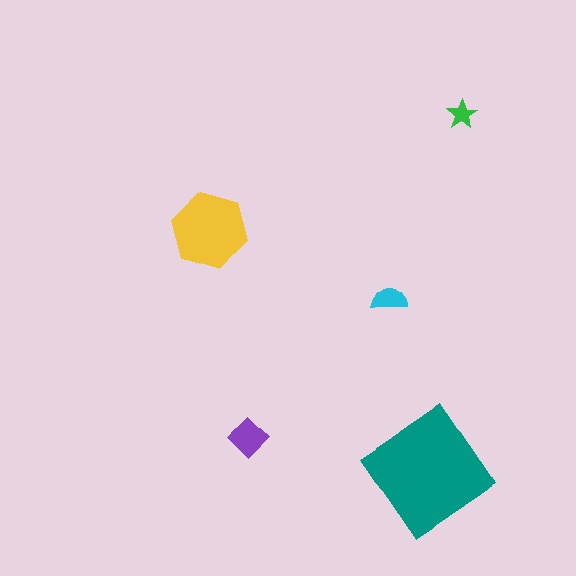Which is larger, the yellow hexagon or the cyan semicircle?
The yellow hexagon.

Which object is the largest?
The teal diamond.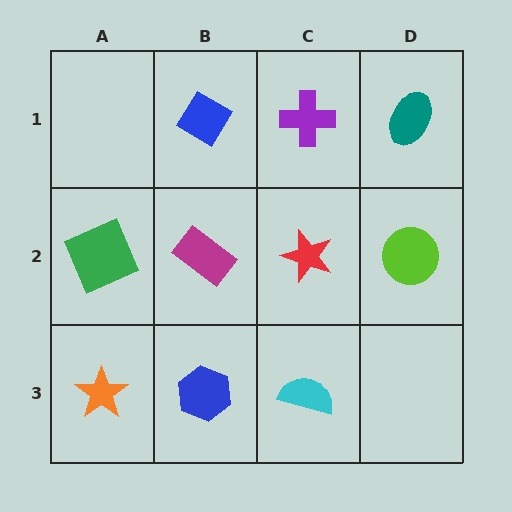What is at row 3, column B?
A blue hexagon.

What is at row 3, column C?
A cyan semicircle.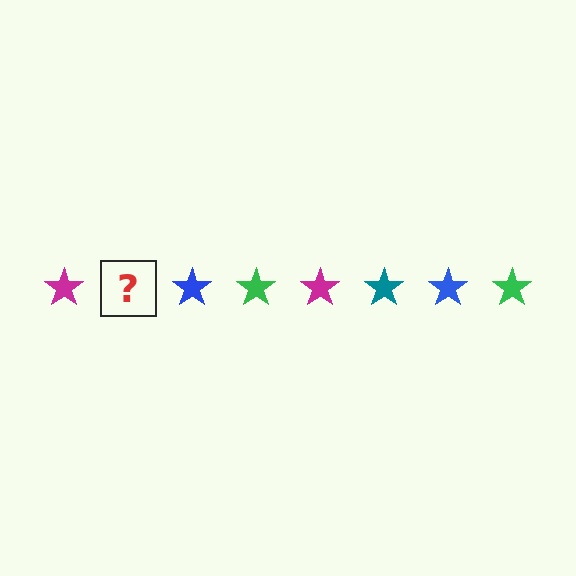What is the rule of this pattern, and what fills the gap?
The rule is that the pattern cycles through magenta, teal, blue, green stars. The gap should be filled with a teal star.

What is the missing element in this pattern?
The missing element is a teal star.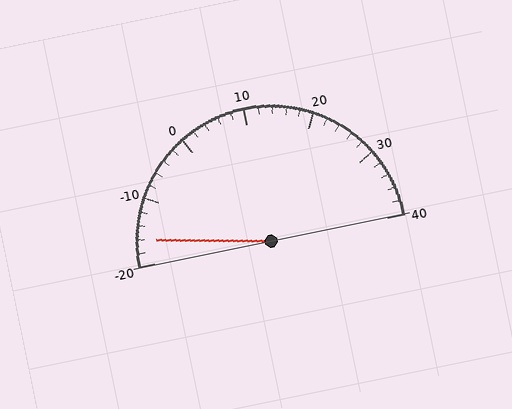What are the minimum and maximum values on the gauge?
The gauge ranges from -20 to 40.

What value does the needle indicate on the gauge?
The needle indicates approximately -16.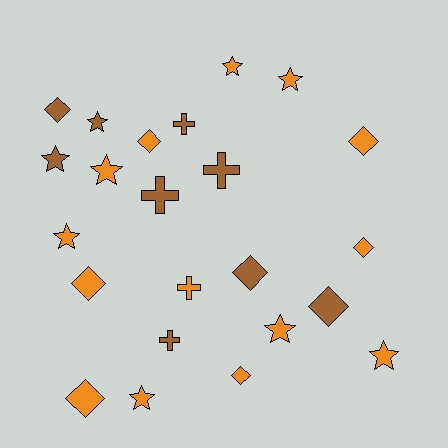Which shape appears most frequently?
Star, with 9 objects.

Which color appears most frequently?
Orange, with 14 objects.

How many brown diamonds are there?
There are 3 brown diamonds.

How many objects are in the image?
There are 23 objects.